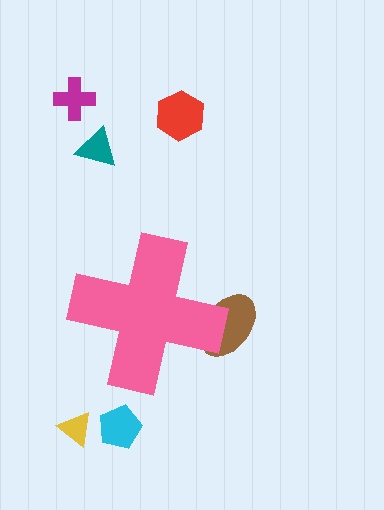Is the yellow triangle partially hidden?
No, the yellow triangle is fully visible.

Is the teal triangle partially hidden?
No, the teal triangle is fully visible.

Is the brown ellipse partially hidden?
Yes, the brown ellipse is partially hidden behind the pink cross.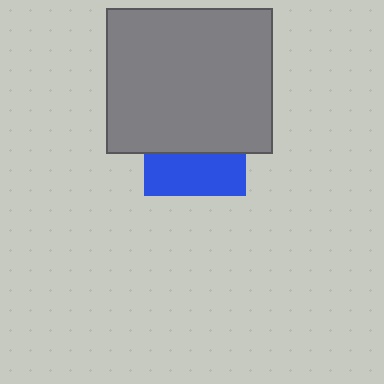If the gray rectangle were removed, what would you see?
You would see the complete blue square.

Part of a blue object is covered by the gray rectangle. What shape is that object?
It is a square.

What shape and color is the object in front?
The object in front is a gray rectangle.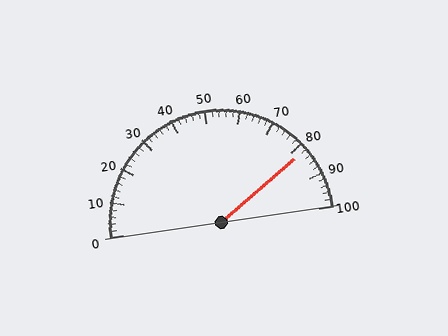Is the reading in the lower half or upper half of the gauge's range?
The reading is in the upper half of the range (0 to 100).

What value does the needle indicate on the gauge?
The needle indicates approximately 82.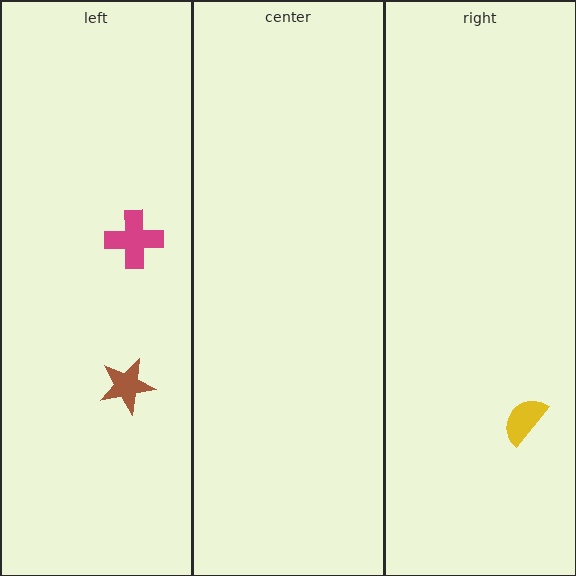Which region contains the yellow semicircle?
The right region.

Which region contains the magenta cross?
The left region.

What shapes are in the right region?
The yellow semicircle.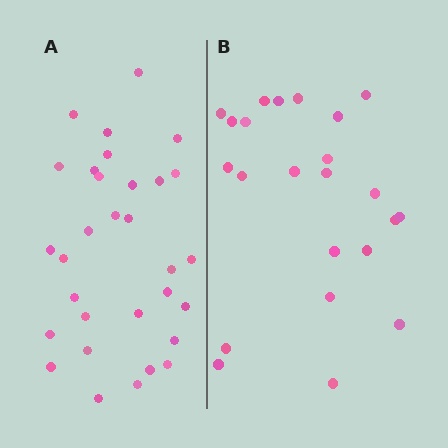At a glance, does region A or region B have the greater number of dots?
Region A (the left region) has more dots.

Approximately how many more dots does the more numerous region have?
Region A has roughly 8 or so more dots than region B.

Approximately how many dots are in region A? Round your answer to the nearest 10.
About 30 dots. (The exact count is 31, which rounds to 30.)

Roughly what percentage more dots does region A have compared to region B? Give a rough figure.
About 35% more.